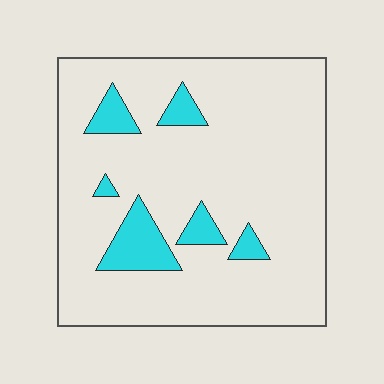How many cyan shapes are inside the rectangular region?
6.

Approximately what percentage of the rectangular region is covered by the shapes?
Approximately 10%.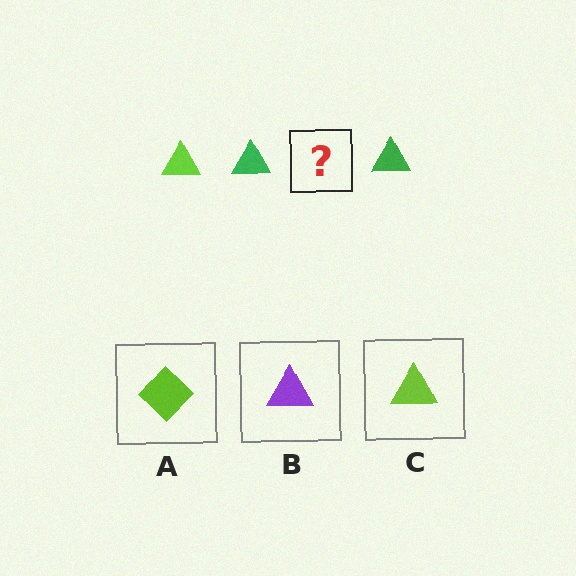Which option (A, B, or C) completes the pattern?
C.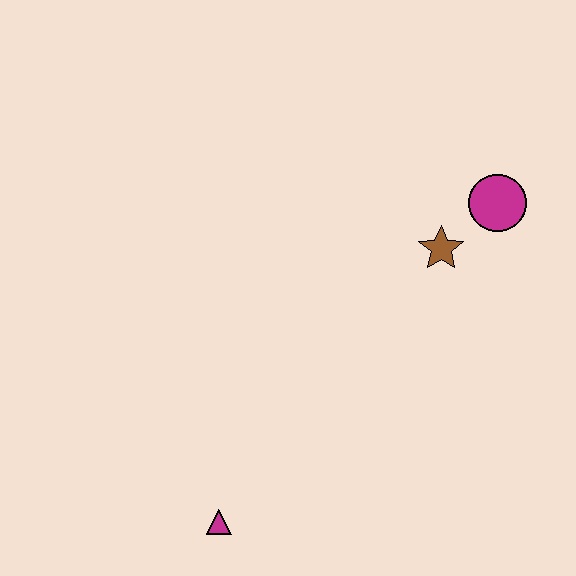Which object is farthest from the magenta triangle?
The magenta circle is farthest from the magenta triangle.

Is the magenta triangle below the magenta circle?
Yes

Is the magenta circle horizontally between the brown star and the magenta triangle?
No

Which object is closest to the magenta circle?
The brown star is closest to the magenta circle.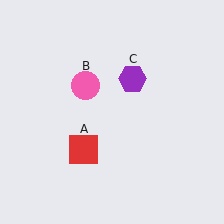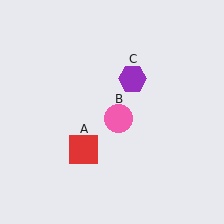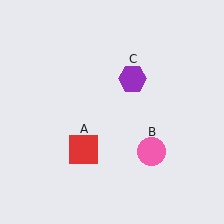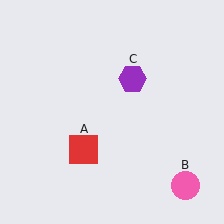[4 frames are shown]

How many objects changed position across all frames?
1 object changed position: pink circle (object B).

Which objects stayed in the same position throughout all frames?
Red square (object A) and purple hexagon (object C) remained stationary.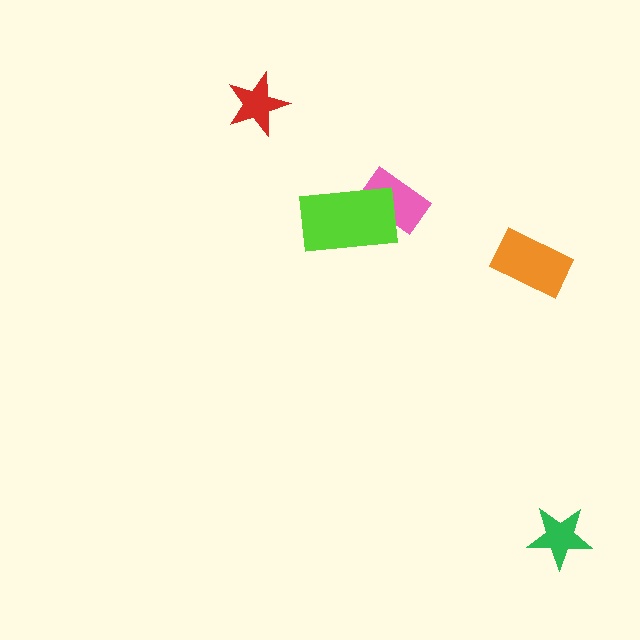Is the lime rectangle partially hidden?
No, no other shape covers it.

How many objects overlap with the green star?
0 objects overlap with the green star.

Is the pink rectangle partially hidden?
Yes, it is partially covered by another shape.